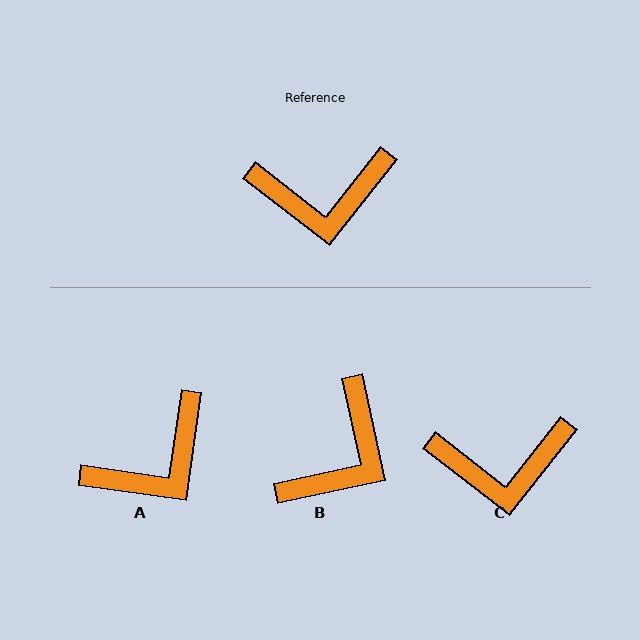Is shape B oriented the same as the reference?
No, it is off by about 50 degrees.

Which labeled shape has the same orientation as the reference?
C.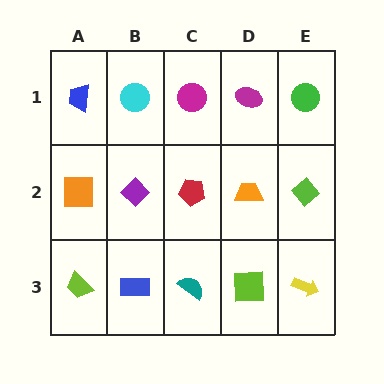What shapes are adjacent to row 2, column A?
A blue trapezoid (row 1, column A), a lime trapezoid (row 3, column A), a purple diamond (row 2, column B).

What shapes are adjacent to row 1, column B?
A purple diamond (row 2, column B), a blue trapezoid (row 1, column A), a magenta circle (row 1, column C).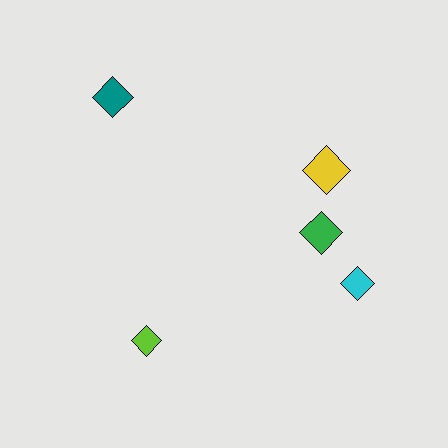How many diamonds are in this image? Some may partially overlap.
There are 5 diamonds.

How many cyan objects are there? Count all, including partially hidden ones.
There is 1 cyan object.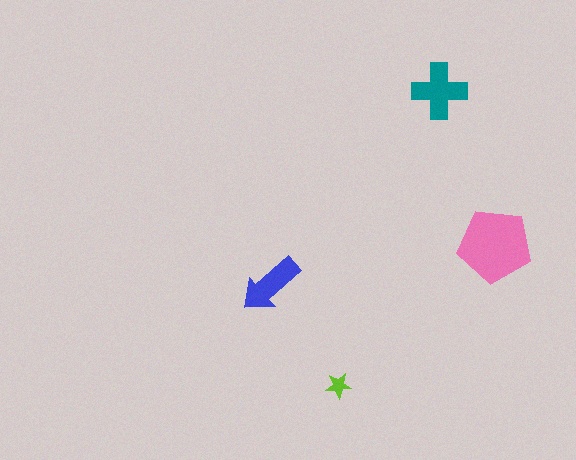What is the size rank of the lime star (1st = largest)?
4th.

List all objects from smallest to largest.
The lime star, the blue arrow, the teal cross, the pink pentagon.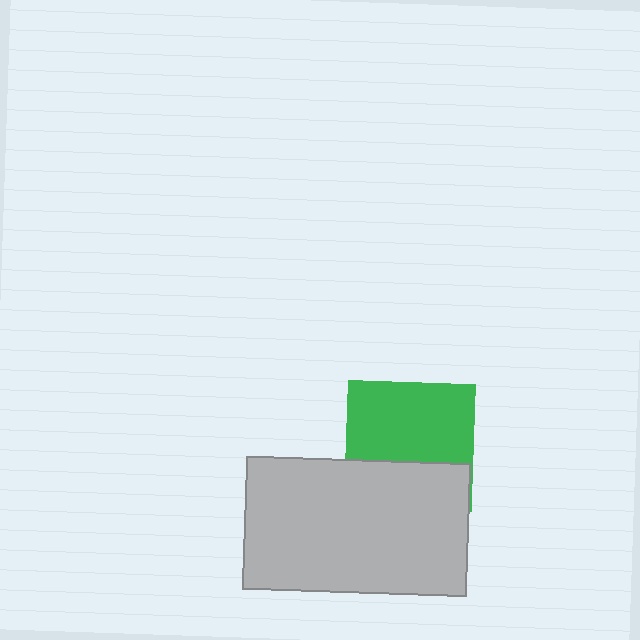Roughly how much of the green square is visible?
About half of it is visible (roughly 62%).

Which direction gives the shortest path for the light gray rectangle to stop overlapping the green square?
Moving down gives the shortest separation.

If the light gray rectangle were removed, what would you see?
You would see the complete green square.